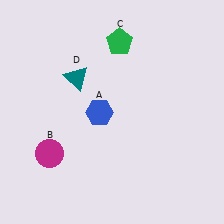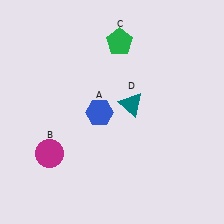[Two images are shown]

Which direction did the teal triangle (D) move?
The teal triangle (D) moved right.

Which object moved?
The teal triangle (D) moved right.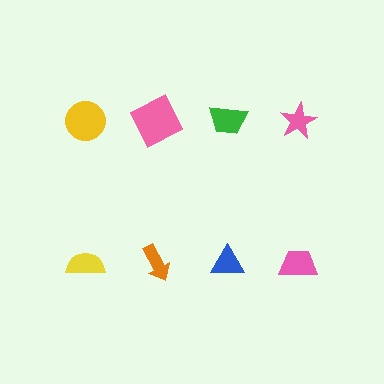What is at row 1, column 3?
A green trapezoid.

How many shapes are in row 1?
4 shapes.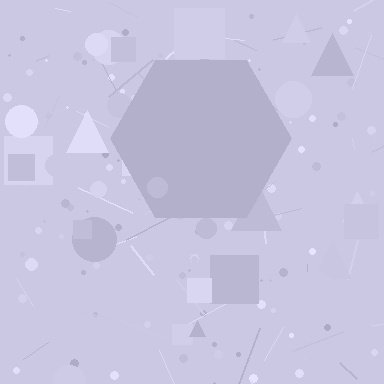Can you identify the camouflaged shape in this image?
The camouflaged shape is a hexagon.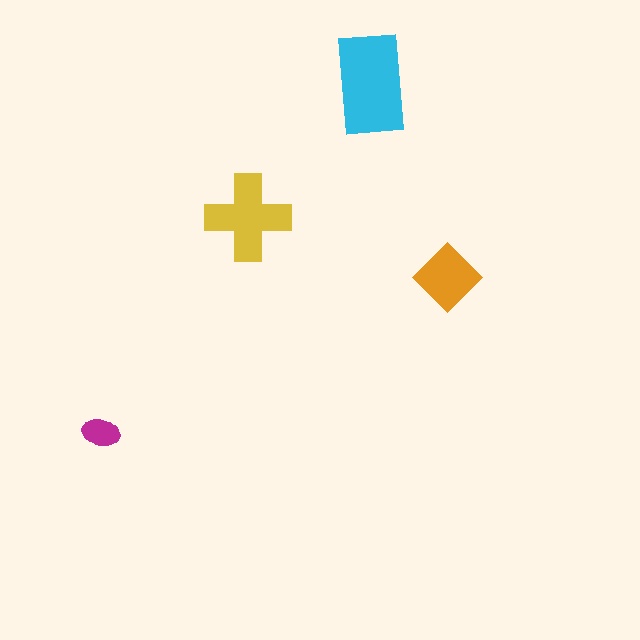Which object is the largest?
The cyan rectangle.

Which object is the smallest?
The magenta ellipse.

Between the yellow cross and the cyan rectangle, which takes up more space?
The cyan rectangle.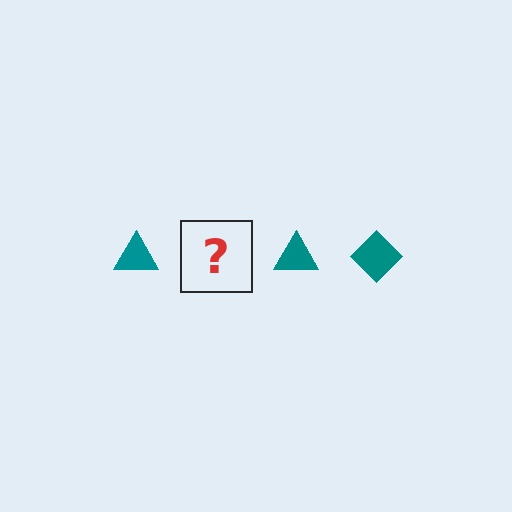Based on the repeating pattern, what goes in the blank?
The blank should be a teal diamond.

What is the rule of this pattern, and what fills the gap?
The rule is that the pattern cycles through triangle, diamond shapes in teal. The gap should be filled with a teal diamond.